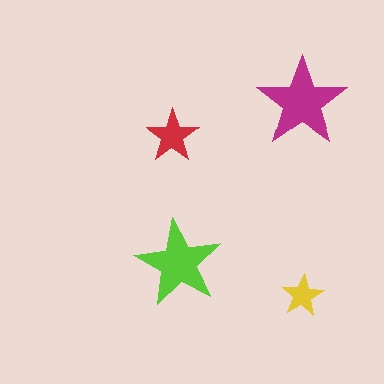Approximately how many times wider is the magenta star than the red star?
About 1.5 times wider.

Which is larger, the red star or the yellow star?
The red one.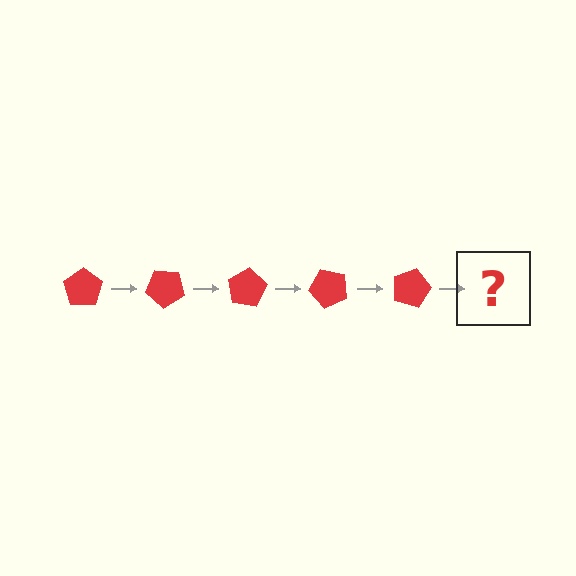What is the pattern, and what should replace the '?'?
The pattern is that the pentagon rotates 40 degrees each step. The '?' should be a red pentagon rotated 200 degrees.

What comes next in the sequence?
The next element should be a red pentagon rotated 200 degrees.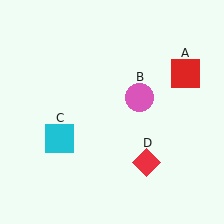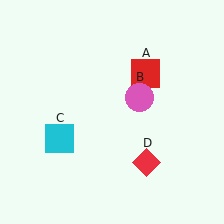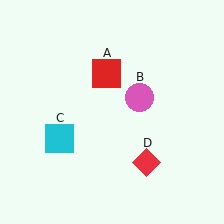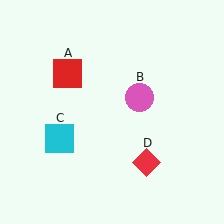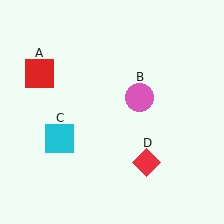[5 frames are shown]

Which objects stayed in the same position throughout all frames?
Pink circle (object B) and cyan square (object C) and red diamond (object D) remained stationary.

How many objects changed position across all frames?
1 object changed position: red square (object A).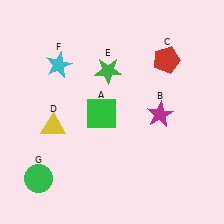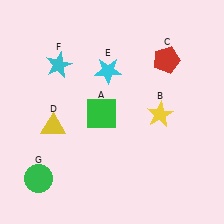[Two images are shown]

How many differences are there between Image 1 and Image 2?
There are 2 differences between the two images.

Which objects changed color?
B changed from magenta to yellow. E changed from green to cyan.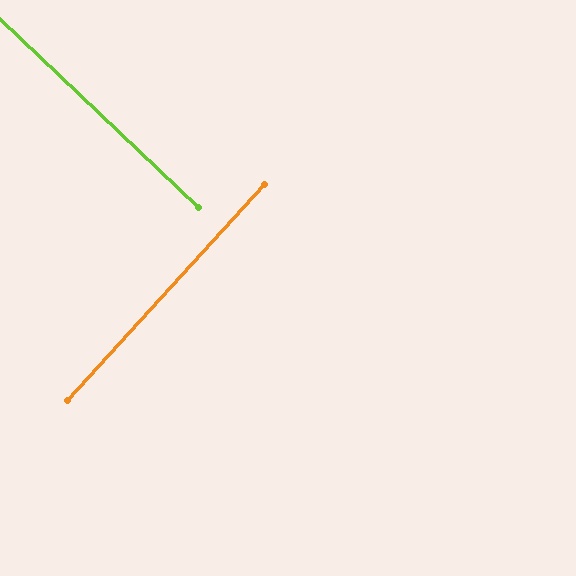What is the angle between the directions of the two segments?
Approximately 89 degrees.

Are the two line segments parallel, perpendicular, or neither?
Perpendicular — they meet at approximately 89°.